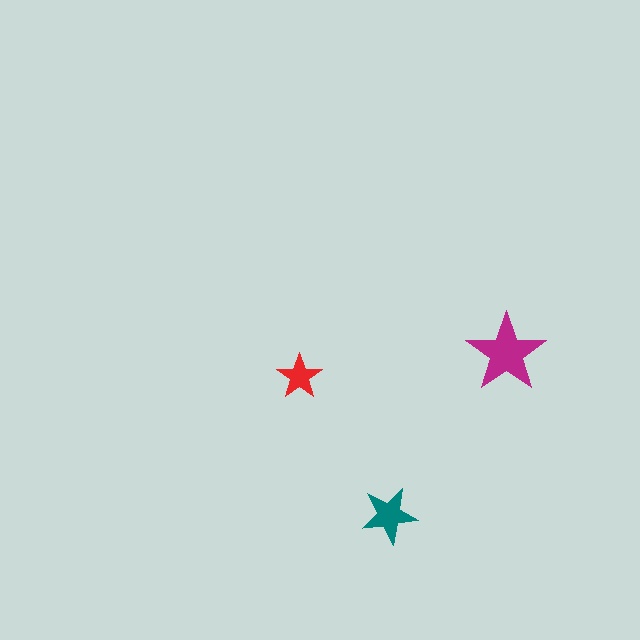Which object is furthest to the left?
The red star is leftmost.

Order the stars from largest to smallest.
the magenta one, the teal one, the red one.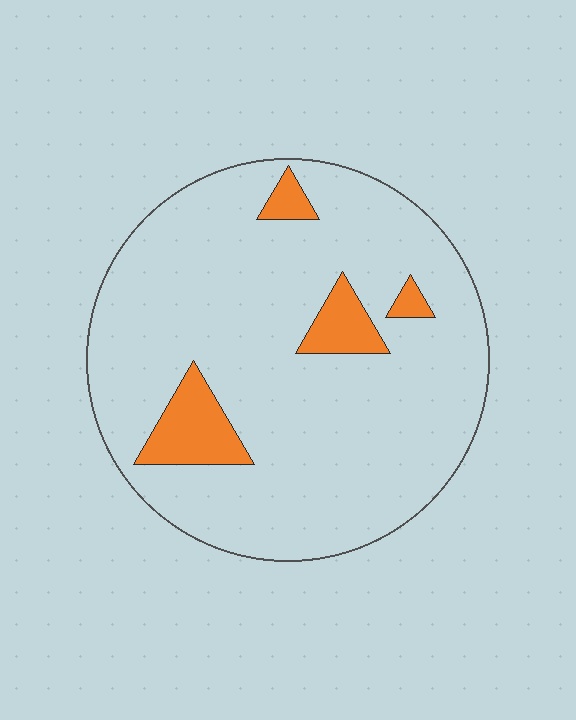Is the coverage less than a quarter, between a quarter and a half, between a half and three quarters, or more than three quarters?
Less than a quarter.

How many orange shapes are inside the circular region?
4.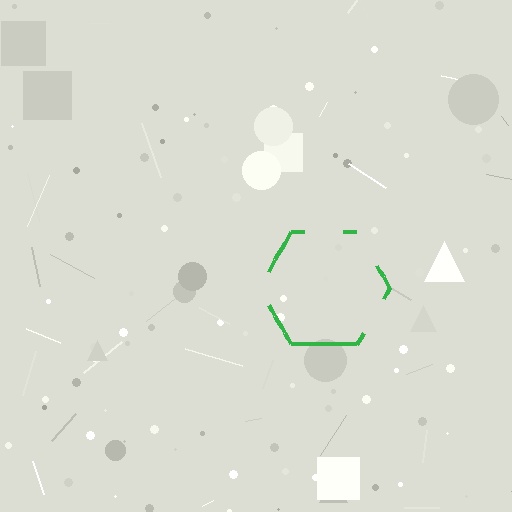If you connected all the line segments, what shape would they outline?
They would outline a hexagon.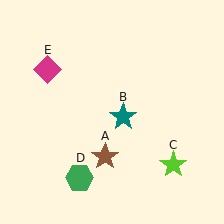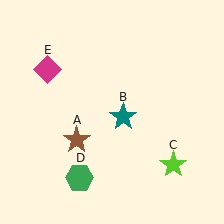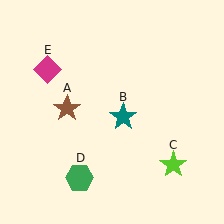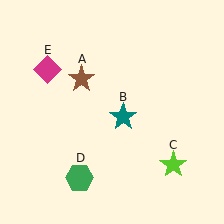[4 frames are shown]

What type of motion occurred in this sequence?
The brown star (object A) rotated clockwise around the center of the scene.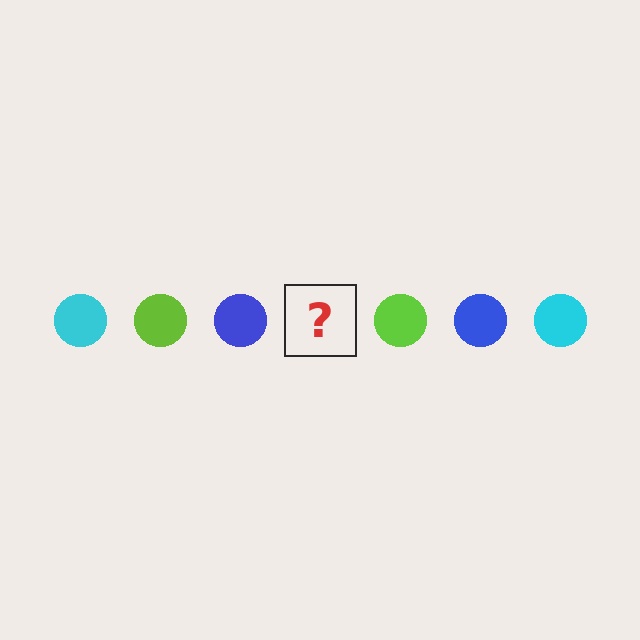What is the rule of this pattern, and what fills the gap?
The rule is that the pattern cycles through cyan, lime, blue circles. The gap should be filled with a cyan circle.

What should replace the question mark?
The question mark should be replaced with a cyan circle.